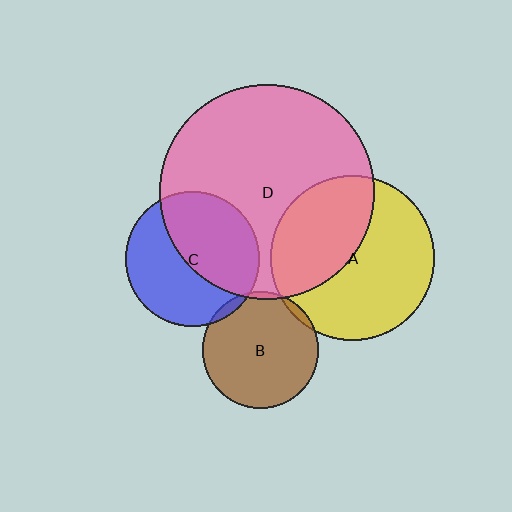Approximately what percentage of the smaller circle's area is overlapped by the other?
Approximately 5%.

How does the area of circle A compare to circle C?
Approximately 1.5 times.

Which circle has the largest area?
Circle D (pink).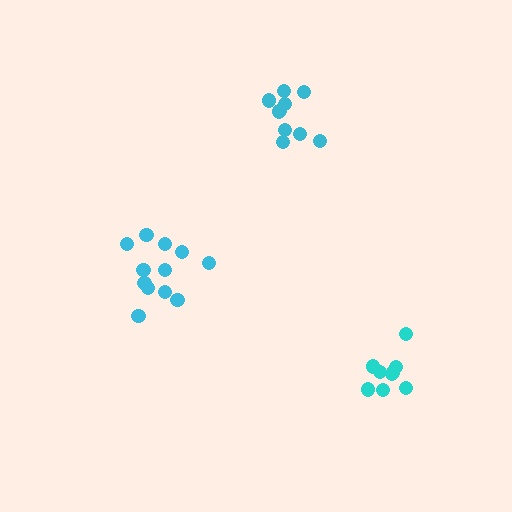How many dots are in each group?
Group 1: 10 dots, Group 2: 12 dots, Group 3: 9 dots (31 total).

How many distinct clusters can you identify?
There are 3 distinct clusters.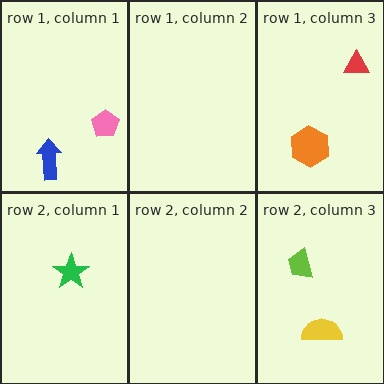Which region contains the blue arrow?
The row 1, column 1 region.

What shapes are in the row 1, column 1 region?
The pink pentagon, the blue arrow.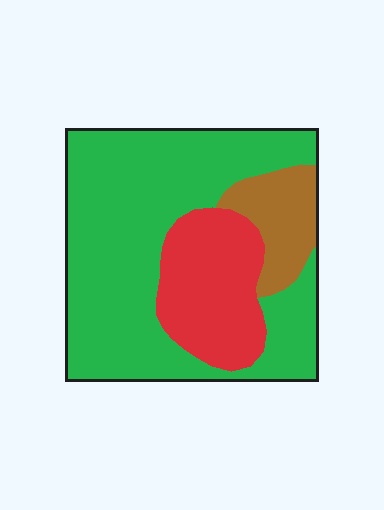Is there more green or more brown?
Green.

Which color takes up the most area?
Green, at roughly 65%.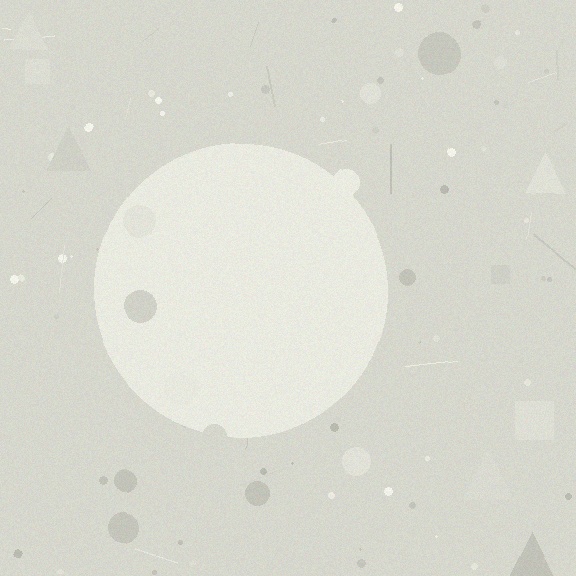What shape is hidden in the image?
A circle is hidden in the image.